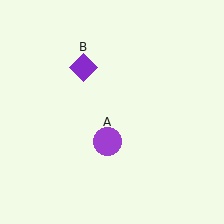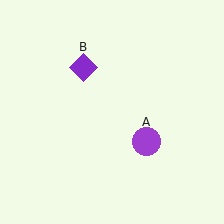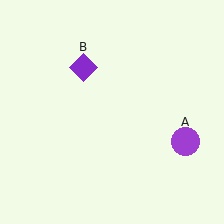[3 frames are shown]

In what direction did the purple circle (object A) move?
The purple circle (object A) moved right.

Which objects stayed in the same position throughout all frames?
Purple diamond (object B) remained stationary.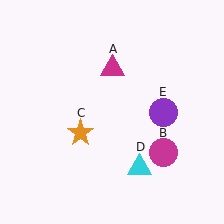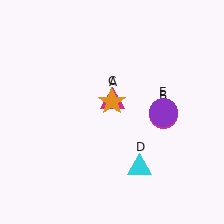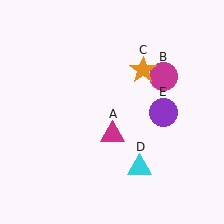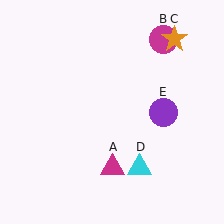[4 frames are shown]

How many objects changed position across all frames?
3 objects changed position: magenta triangle (object A), magenta circle (object B), orange star (object C).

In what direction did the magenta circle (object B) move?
The magenta circle (object B) moved up.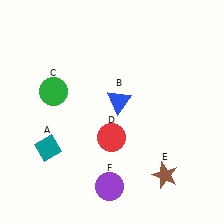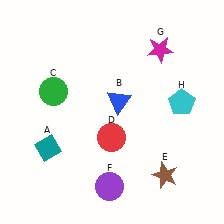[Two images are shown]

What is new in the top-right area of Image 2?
A magenta star (G) was added in the top-right area of Image 2.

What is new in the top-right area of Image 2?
A cyan pentagon (H) was added in the top-right area of Image 2.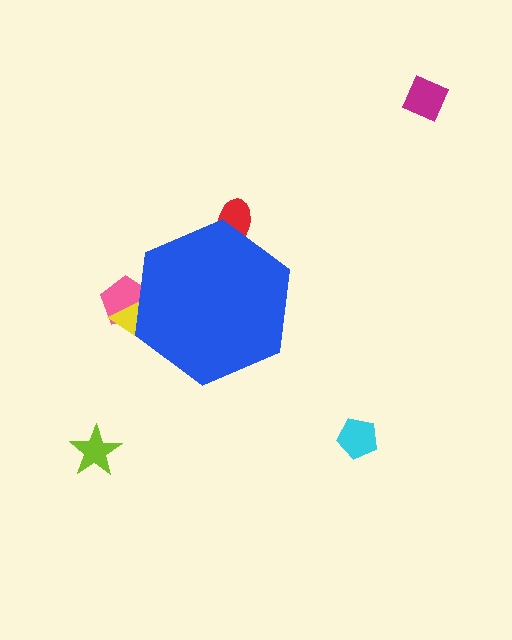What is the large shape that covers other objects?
A blue hexagon.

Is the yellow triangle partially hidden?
Yes, the yellow triangle is partially hidden behind the blue hexagon.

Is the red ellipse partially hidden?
Yes, the red ellipse is partially hidden behind the blue hexagon.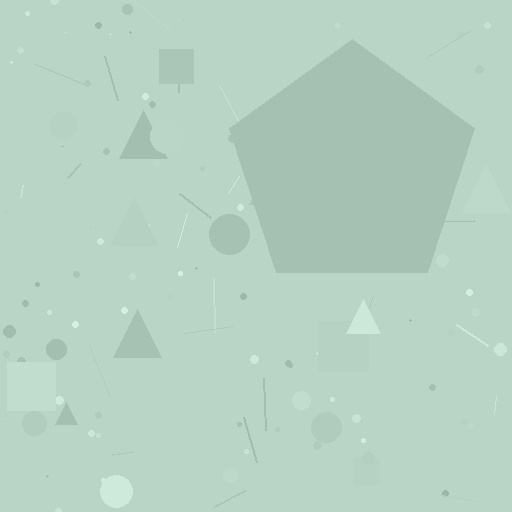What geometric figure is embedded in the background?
A pentagon is embedded in the background.